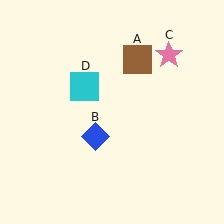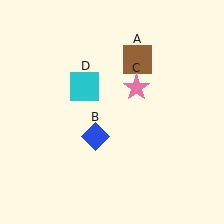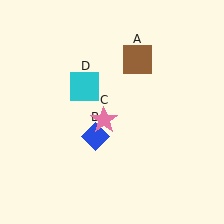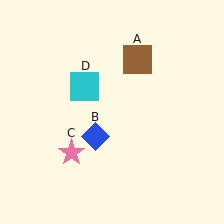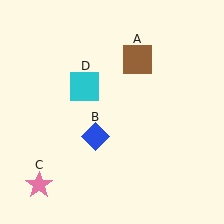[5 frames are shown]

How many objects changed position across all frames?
1 object changed position: pink star (object C).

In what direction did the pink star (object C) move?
The pink star (object C) moved down and to the left.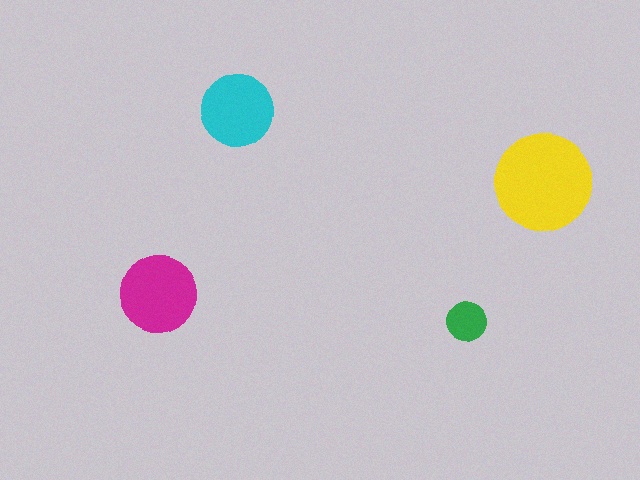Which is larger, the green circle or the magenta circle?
The magenta one.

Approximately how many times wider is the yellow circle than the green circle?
About 2.5 times wider.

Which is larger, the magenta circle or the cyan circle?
The magenta one.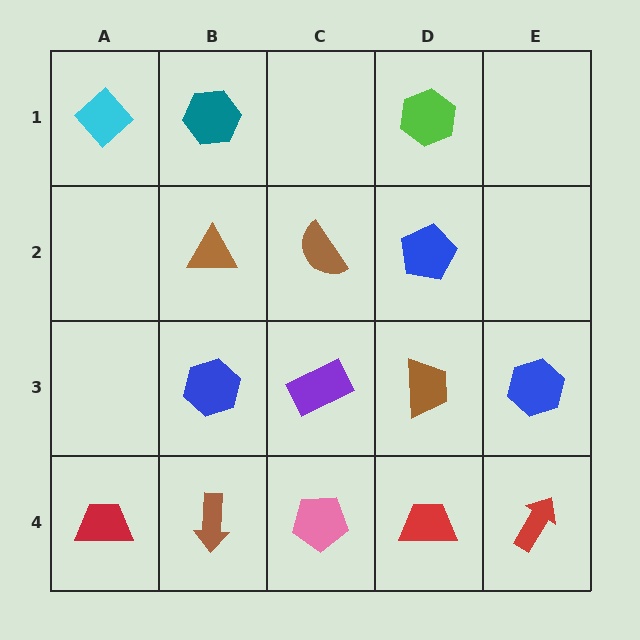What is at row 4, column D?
A red trapezoid.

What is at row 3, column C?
A purple rectangle.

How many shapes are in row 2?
3 shapes.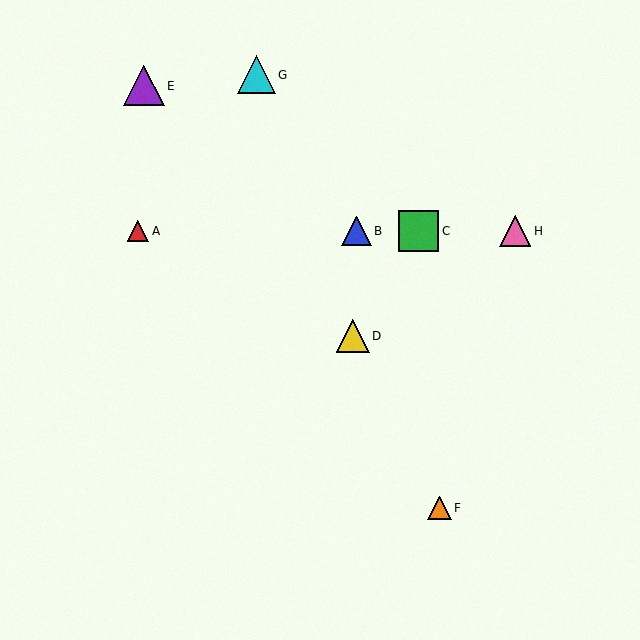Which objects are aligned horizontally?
Objects A, B, C, H are aligned horizontally.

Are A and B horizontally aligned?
Yes, both are at y≈231.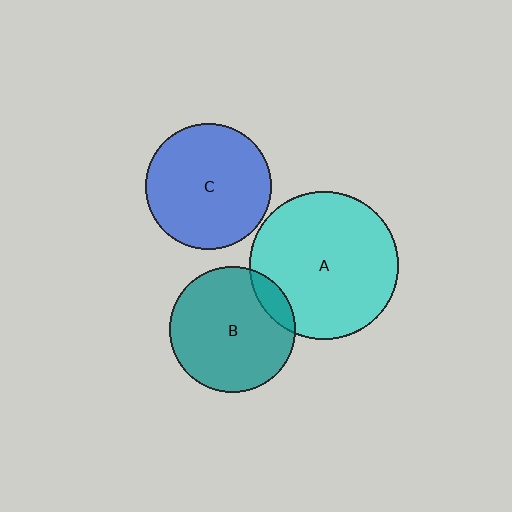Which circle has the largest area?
Circle A (cyan).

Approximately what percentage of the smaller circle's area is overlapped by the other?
Approximately 10%.